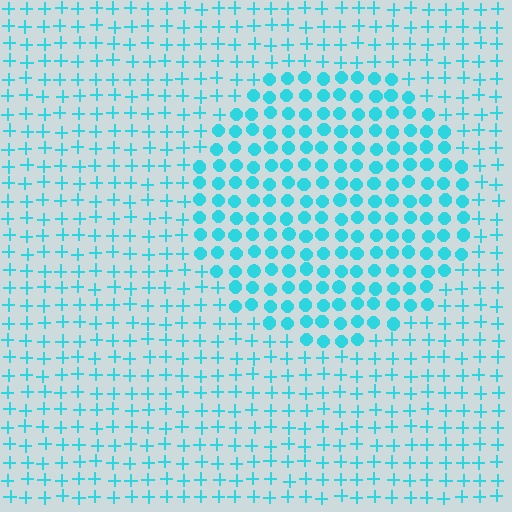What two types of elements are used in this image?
The image uses circles inside the circle region and plus signs outside it.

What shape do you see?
I see a circle.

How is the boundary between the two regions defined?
The boundary is defined by a change in element shape: circles inside vs. plus signs outside. All elements share the same color and spacing.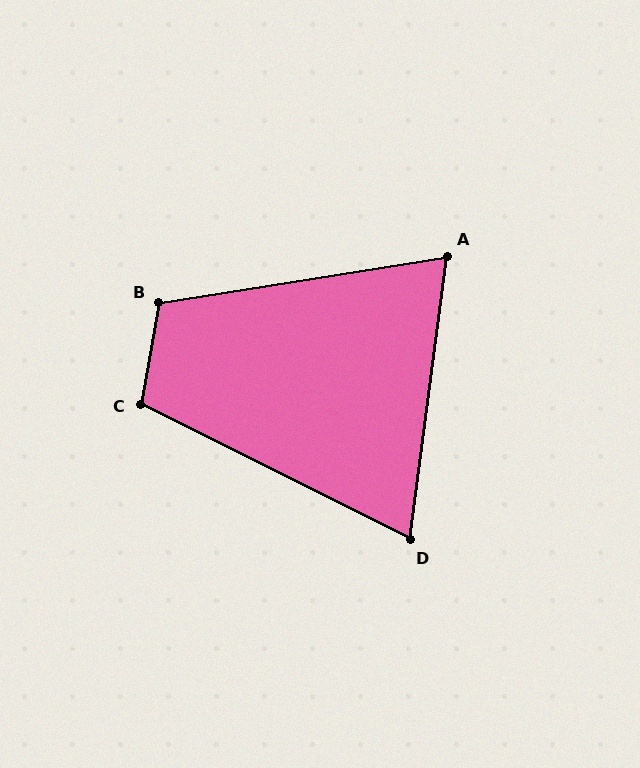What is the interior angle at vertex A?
Approximately 74 degrees (acute).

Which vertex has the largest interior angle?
B, at approximately 109 degrees.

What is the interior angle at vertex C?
Approximately 106 degrees (obtuse).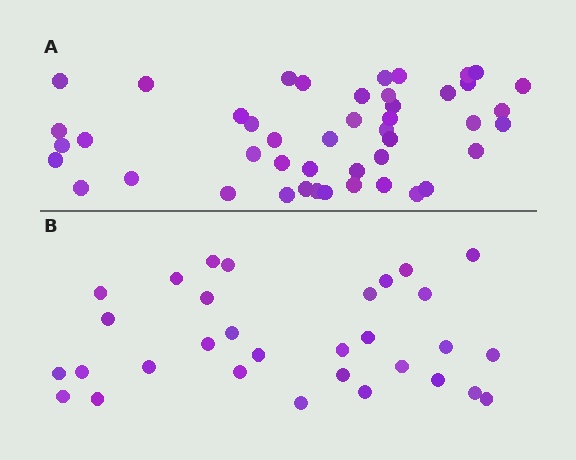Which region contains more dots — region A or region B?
Region A (the top region) has more dots.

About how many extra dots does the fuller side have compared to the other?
Region A has approximately 15 more dots than region B.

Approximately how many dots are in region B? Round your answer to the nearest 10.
About 30 dots. (The exact count is 31, which rounds to 30.)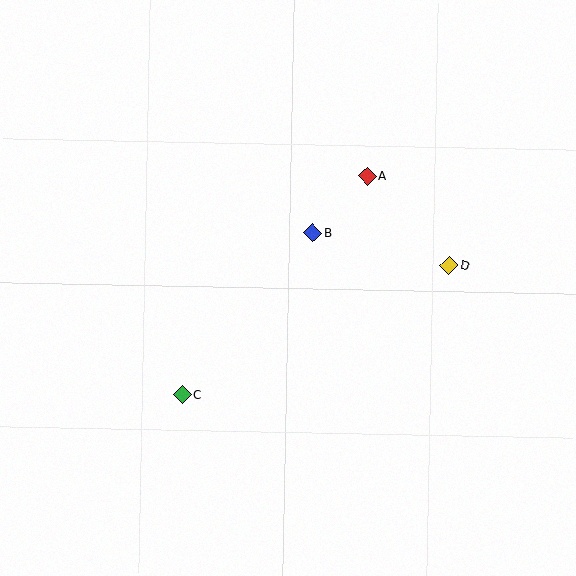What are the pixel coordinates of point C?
Point C is at (182, 395).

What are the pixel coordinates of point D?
Point D is at (449, 266).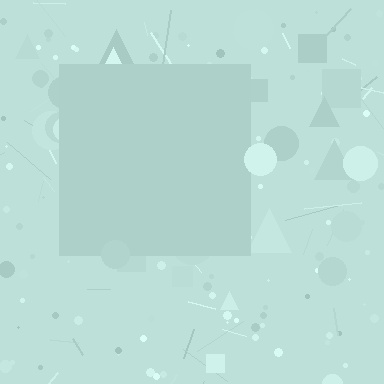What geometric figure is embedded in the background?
A square is embedded in the background.